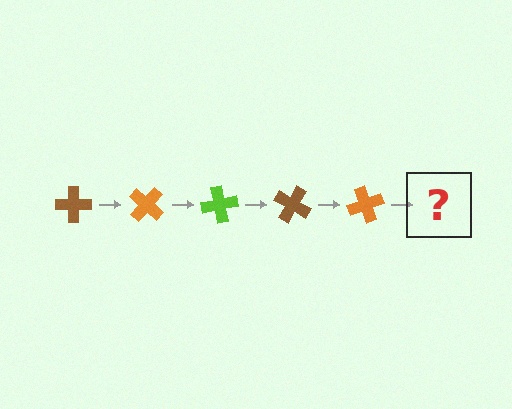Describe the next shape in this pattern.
It should be a lime cross, rotated 200 degrees from the start.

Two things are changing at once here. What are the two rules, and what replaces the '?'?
The two rules are that it rotates 40 degrees each step and the color cycles through brown, orange, and lime. The '?' should be a lime cross, rotated 200 degrees from the start.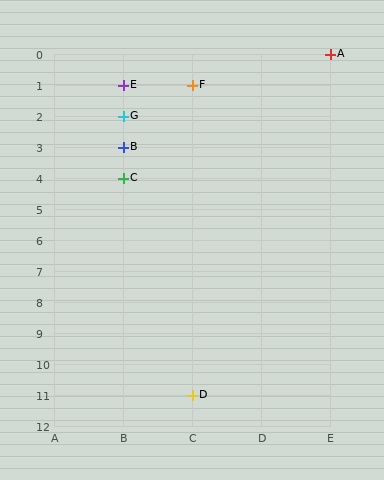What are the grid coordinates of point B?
Point B is at grid coordinates (B, 3).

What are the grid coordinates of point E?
Point E is at grid coordinates (B, 1).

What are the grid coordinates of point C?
Point C is at grid coordinates (B, 4).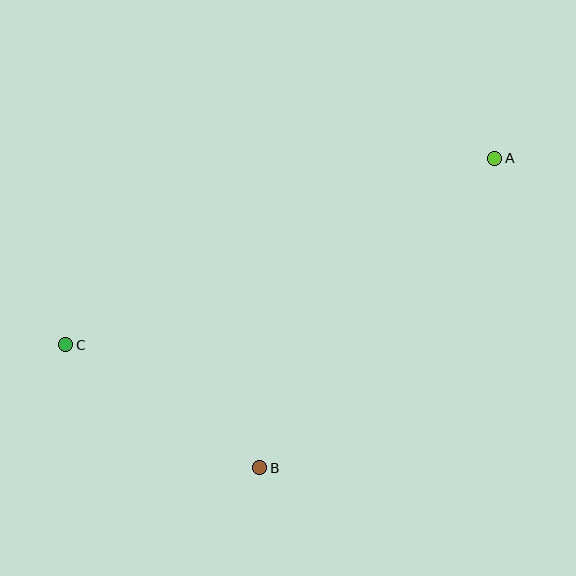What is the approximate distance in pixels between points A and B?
The distance between A and B is approximately 388 pixels.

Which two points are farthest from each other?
Points A and C are farthest from each other.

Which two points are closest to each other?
Points B and C are closest to each other.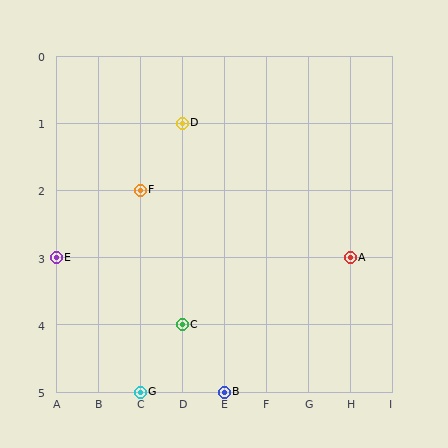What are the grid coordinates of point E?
Point E is at grid coordinates (A, 3).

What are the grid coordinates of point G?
Point G is at grid coordinates (C, 5).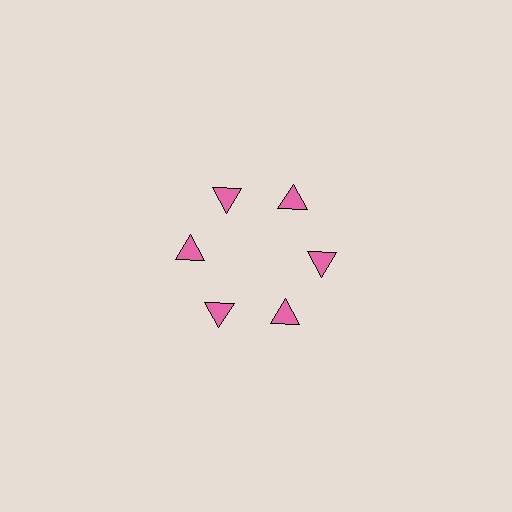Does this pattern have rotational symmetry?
Yes, this pattern has 6-fold rotational symmetry. It looks the same after rotating 60 degrees around the center.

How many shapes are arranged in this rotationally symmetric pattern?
There are 6 shapes, arranged in 6 groups of 1.